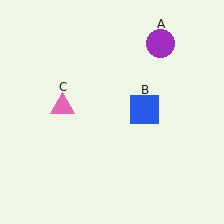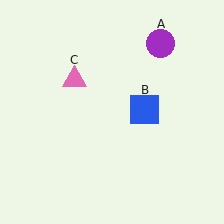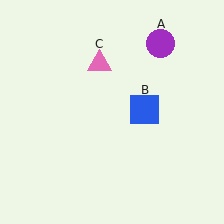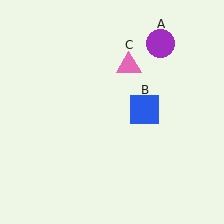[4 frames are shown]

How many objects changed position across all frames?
1 object changed position: pink triangle (object C).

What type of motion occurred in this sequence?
The pink triangle (object C) rotated clockwise around the center of the scene.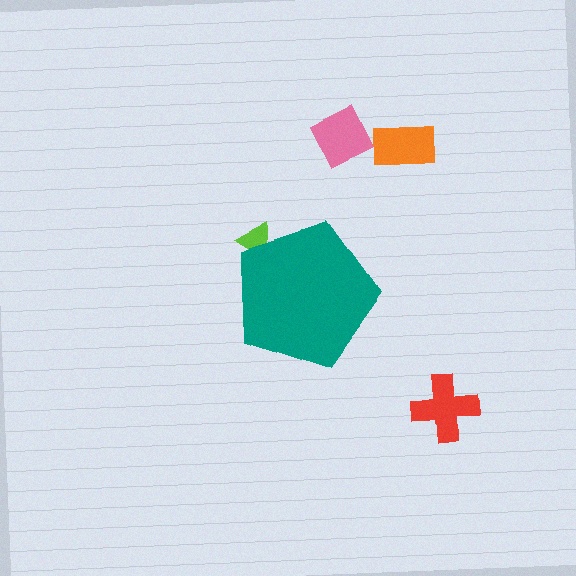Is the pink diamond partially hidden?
No, the pink diamond is fully visible.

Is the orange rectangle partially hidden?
No, the orange rectangle is fully visible.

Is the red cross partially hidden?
No, the red cross is fully visible.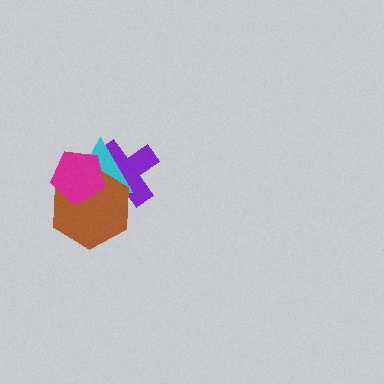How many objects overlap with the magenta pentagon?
3 objects overlap with the magenta pentagon.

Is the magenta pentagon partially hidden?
No, no other shape covers it.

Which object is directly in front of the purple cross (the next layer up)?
The cyan triangle is directly in front of the purple cross.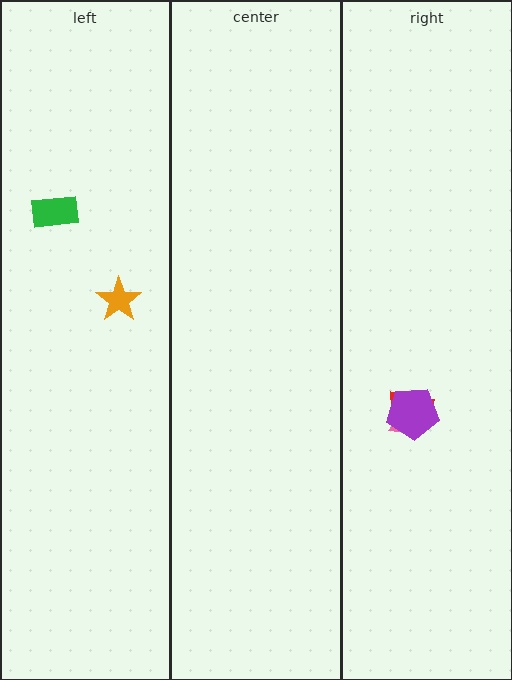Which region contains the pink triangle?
The right region.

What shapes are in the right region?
The pink triangle, the red semicircle, the purple pentagon.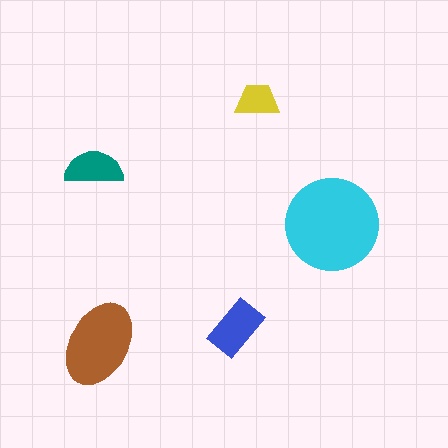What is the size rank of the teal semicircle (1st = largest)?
4th.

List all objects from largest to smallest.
The cyan circle, the brown ellipse, the blue rectangle, the teal semicircle, the yellow trapezoid.